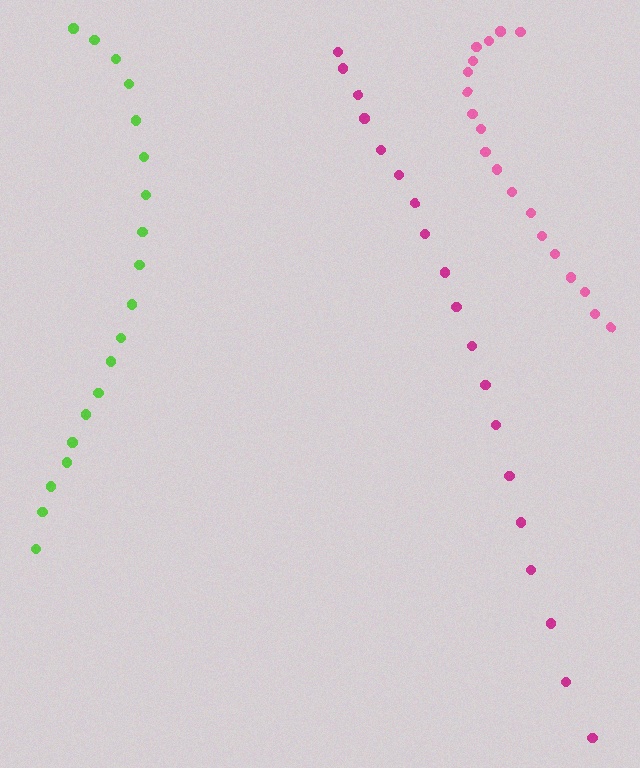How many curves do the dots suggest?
There are 3 distinct paths.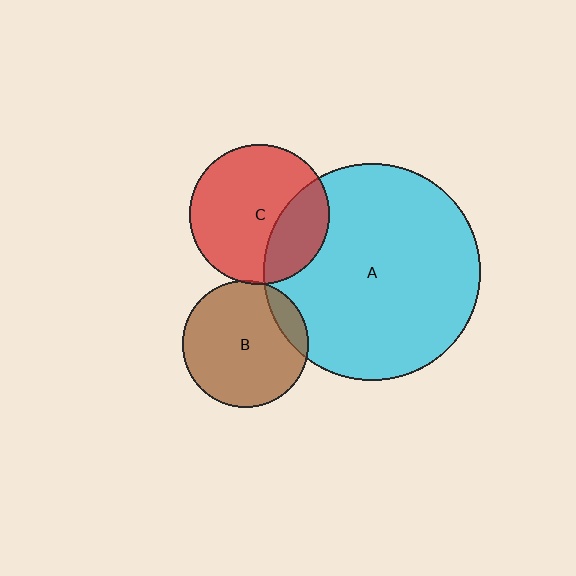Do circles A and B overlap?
Yes.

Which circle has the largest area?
Circle A (cyan).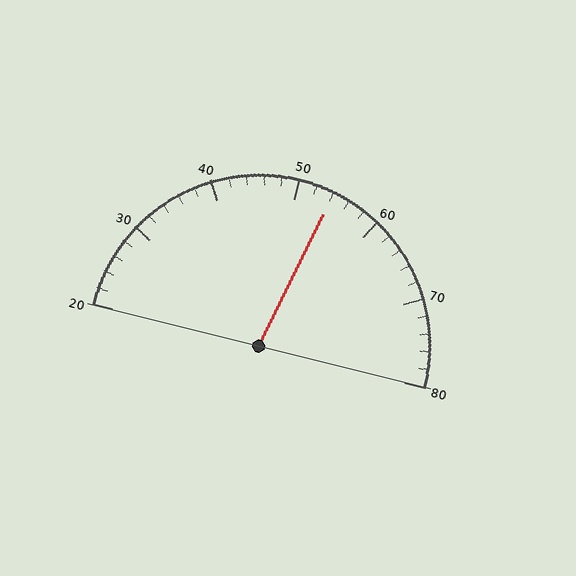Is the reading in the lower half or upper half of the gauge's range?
The reading is in the upper half of the range (20 to 80).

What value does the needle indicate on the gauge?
The needle indicates approximately 54.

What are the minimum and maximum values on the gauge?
The gauge ranges from 20 to 80.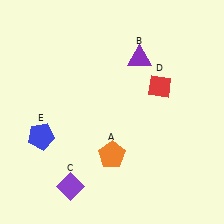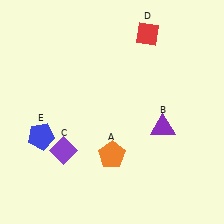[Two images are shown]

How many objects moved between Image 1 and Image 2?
3 objects moved between the two images.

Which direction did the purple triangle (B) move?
The purple triangle (B) moved down.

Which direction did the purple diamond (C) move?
The purple diamond (C) moved up.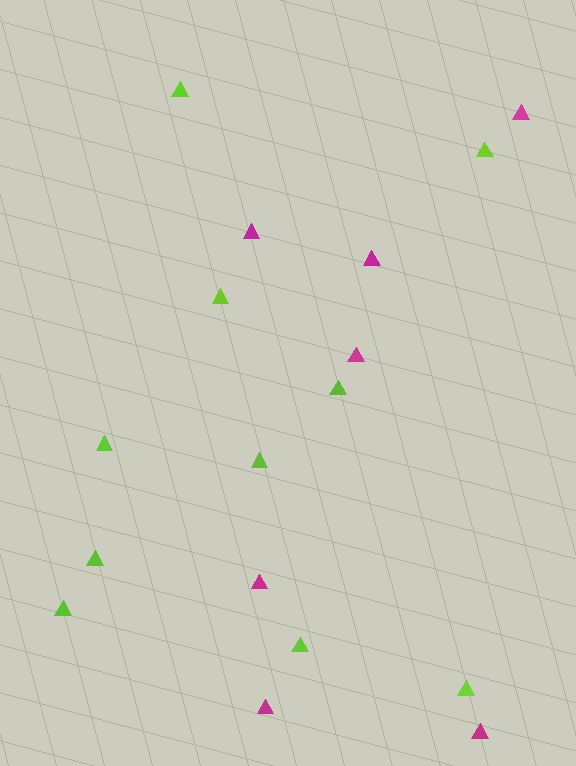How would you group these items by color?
There are 2 groups: one group of lime triangles (10) and one group of magenta triangles (7).